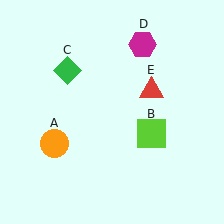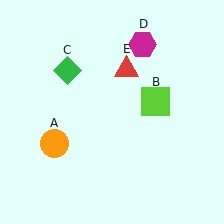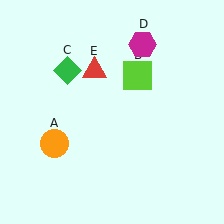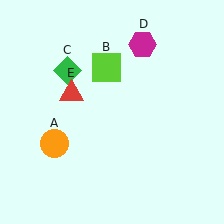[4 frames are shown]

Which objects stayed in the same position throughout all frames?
Orange circle (object A) and green diamond (object C) and magenta hexagon (object D) remained stationary.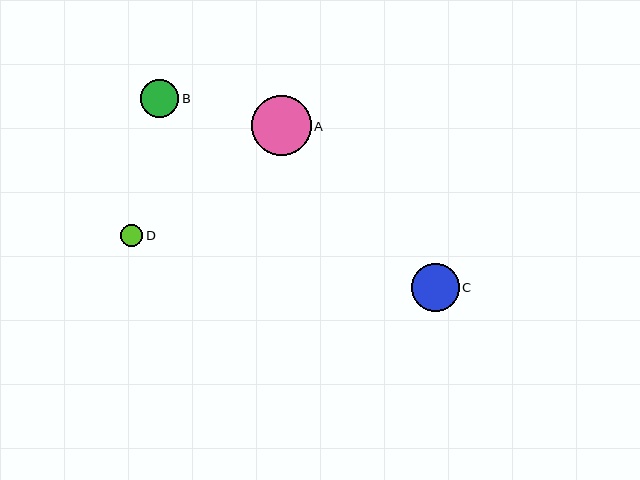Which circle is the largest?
Circle A is the largest with a size of approximately 60 pixels.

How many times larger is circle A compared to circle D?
Circle A is approximately 2.7 times the size of circle D.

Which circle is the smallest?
Circle D is the smallest with a size of approximately 22 pixels.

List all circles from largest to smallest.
From largest to smallest: A, C, B, D.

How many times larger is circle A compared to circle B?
Circle A is approximately 1.5 times the size of circle B.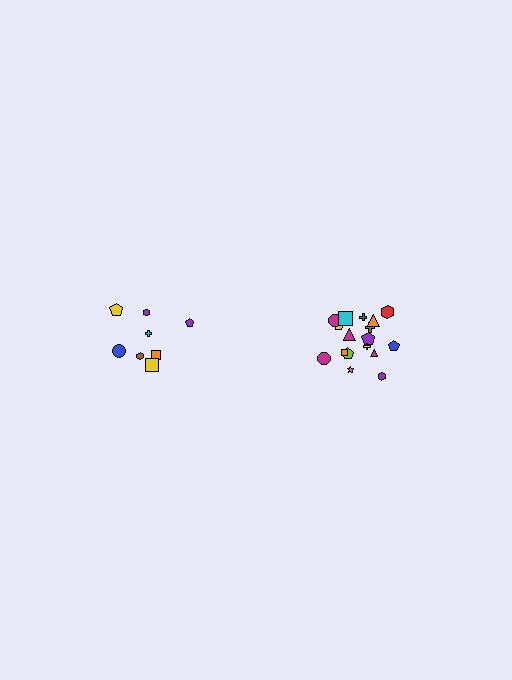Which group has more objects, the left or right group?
The right group.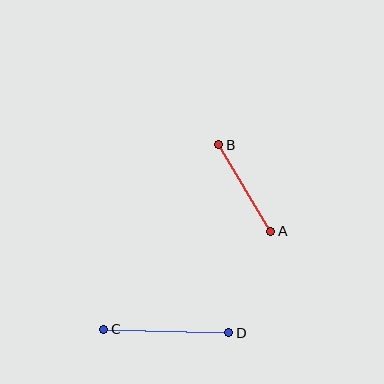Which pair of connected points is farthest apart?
Points C and D are farthest apart.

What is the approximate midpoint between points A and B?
The midpoint is at approximately (245, 188) pixels.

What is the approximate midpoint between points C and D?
The midpoint is at approximately (166, 331) pixels.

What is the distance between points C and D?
The distance is approximately 125 pixels.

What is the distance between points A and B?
The distance is approximately 101 pixels.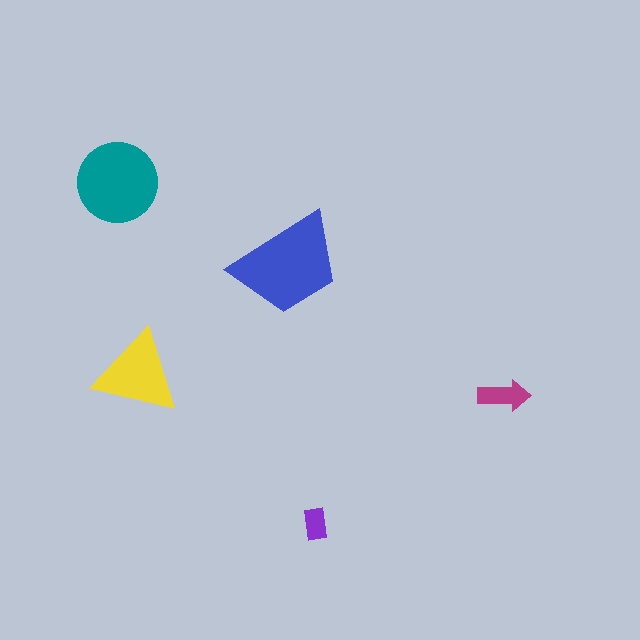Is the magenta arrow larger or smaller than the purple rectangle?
Larger.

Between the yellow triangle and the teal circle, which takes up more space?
The teal circle.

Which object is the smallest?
The purple rectangle.